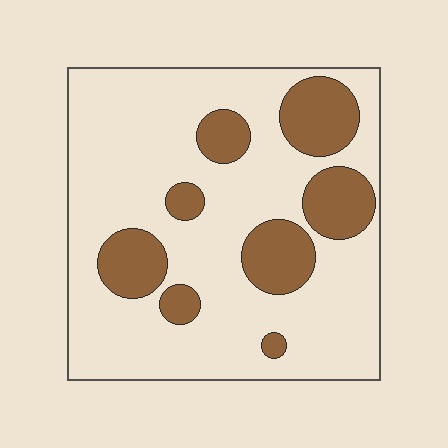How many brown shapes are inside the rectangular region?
8.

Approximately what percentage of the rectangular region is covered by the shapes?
Approximately 25%.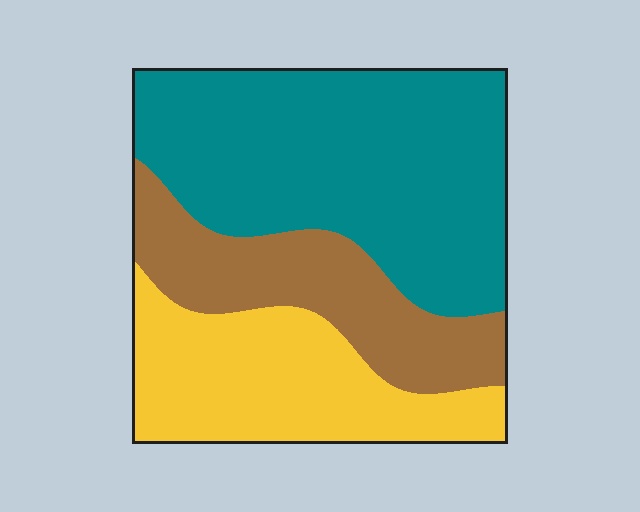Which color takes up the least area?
Brown, at roughly 25%.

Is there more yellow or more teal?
Teal.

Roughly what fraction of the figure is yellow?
Yellow covers around 30% of the figure.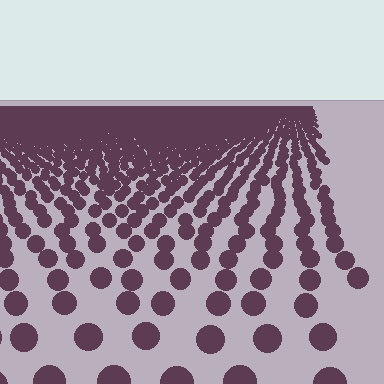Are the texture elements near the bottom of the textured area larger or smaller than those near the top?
Larger. Near the bottom, elements are closer to the viewer and appear at a bigger on-screen size.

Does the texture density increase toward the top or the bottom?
Density increases toward the top.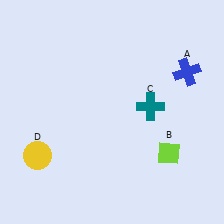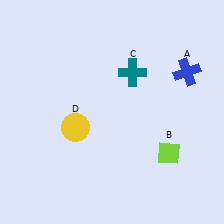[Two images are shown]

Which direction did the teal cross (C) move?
The teal cross (C) moved up.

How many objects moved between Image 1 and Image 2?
2 objects moved between the two images.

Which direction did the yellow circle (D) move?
The yellow circle (D) moved right.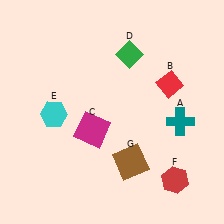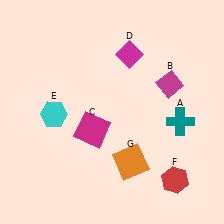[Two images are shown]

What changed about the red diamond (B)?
In Image 1, B is red. In Image 2, it changed to magenta.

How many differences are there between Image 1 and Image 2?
There are 3 differences between the two images.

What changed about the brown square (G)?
In Image 1, G is brown. In Image 2, it changed to orange.